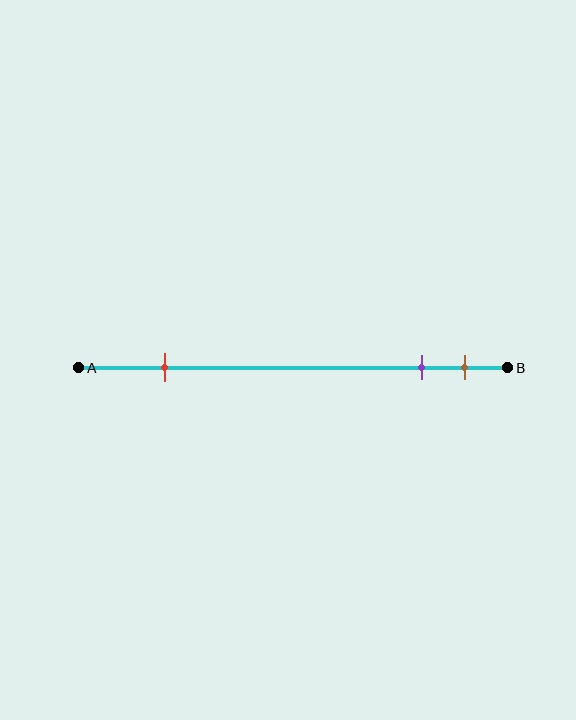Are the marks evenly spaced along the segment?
No, the marks are not evenly spaced.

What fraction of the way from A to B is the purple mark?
The purple mark is approximately 80% (0.8) of the way from A to B.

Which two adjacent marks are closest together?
The purple and brown marks are the closest adjacent pair.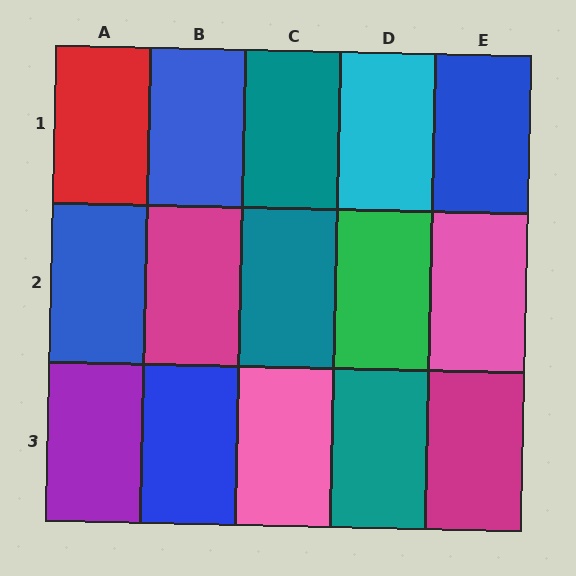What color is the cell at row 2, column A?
Blue.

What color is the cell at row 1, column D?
Cyan.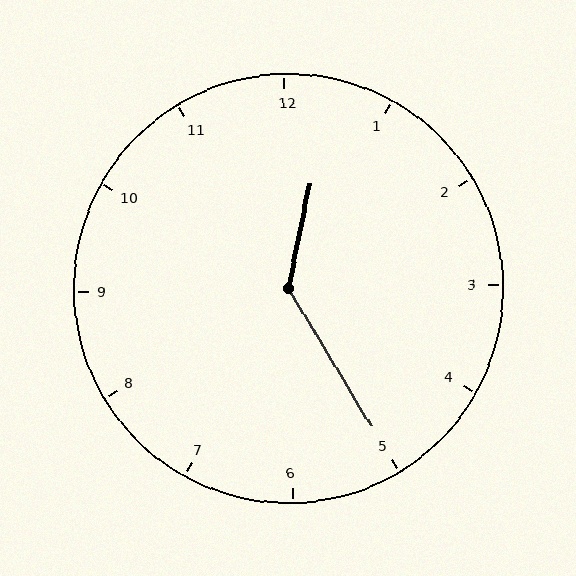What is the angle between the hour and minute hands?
Approximately 138 degrees.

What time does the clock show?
12:25.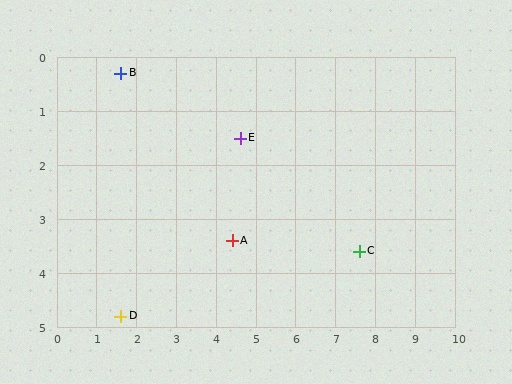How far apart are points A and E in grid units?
Points A and E are about 1.9 grid units apart.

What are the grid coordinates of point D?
Point D is at approximately (1.6, 4.8).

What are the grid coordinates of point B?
Point B is at approximately (1.6, 0.3).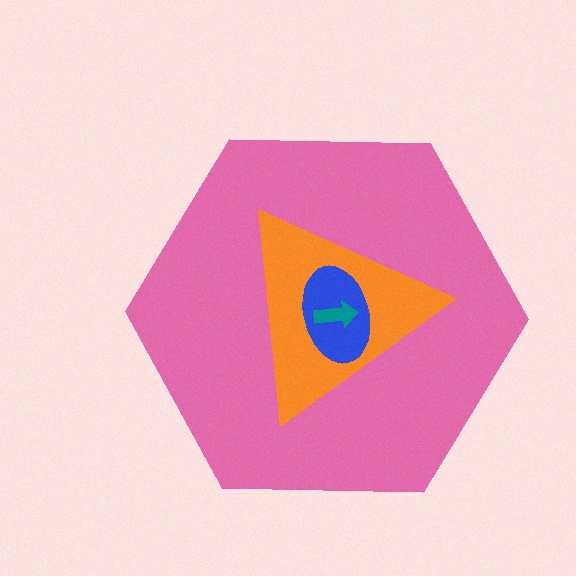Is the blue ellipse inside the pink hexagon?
Yes.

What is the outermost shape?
The pink hexagon.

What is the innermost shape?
The teal arrow.